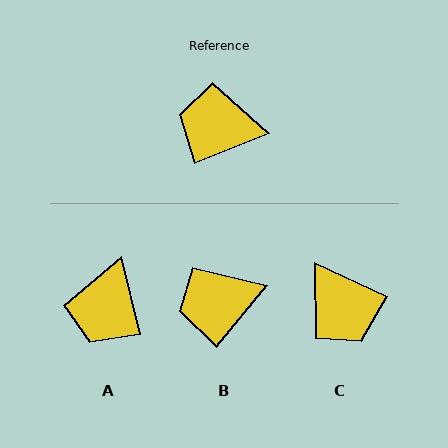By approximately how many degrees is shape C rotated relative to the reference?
Approximately 133 degrees counter-clockwise.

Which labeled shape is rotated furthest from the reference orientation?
C, about 133 degrees away.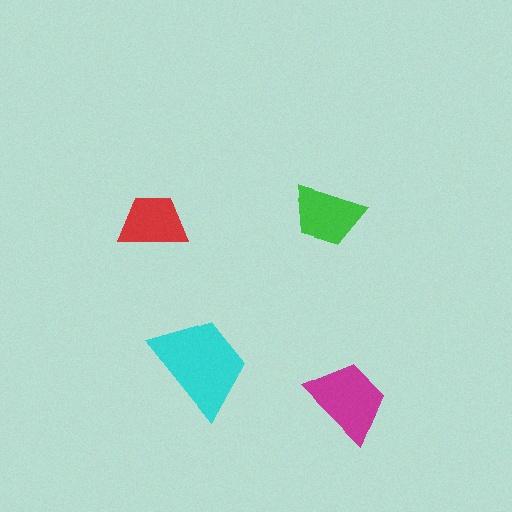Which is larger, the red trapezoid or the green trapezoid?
The green one.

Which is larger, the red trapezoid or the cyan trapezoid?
The cyan one.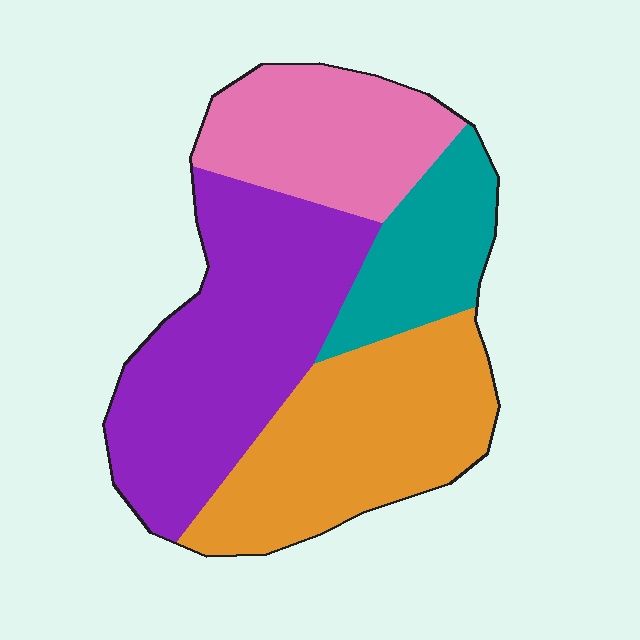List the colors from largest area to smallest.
From largest to smallest: purple, orange, pink, teal.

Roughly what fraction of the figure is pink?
Pink covers 20% of the figure.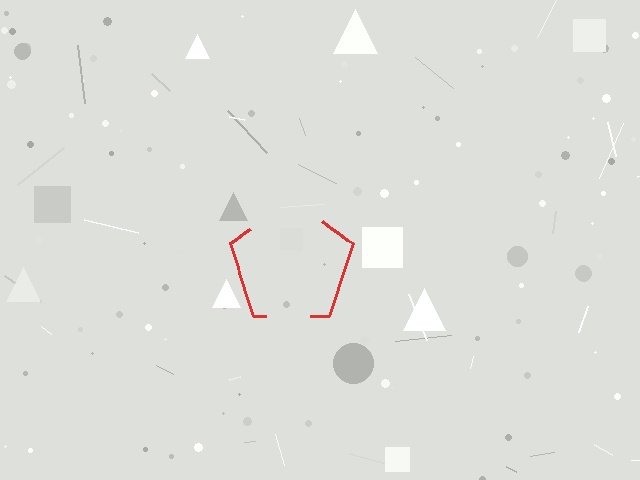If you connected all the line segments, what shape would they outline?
They would outline a pentagon.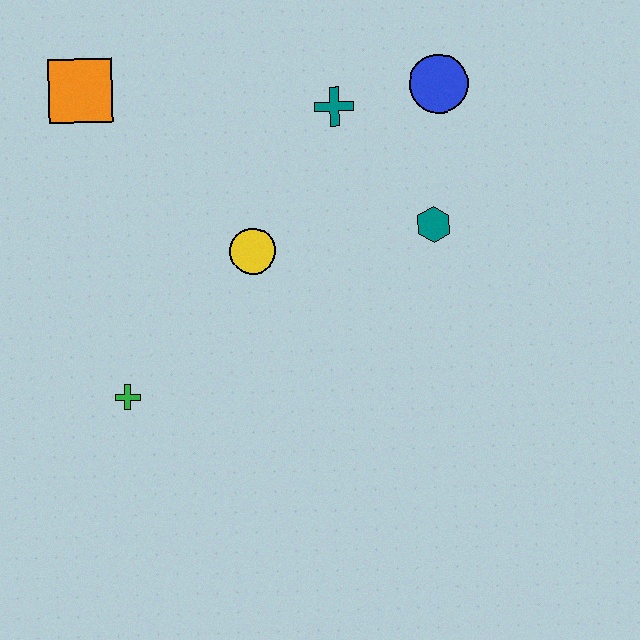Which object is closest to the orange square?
The yellow circle is closest to the orange square.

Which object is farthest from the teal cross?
The green cross is farthest from the teal cross.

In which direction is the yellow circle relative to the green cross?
The yellow circle is above the green cross.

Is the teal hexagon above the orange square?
No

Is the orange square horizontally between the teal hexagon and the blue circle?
No